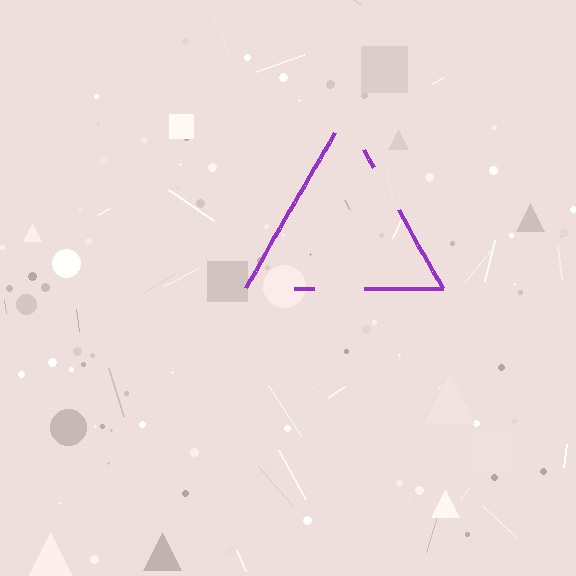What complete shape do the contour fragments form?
The contour fragments form a triangle.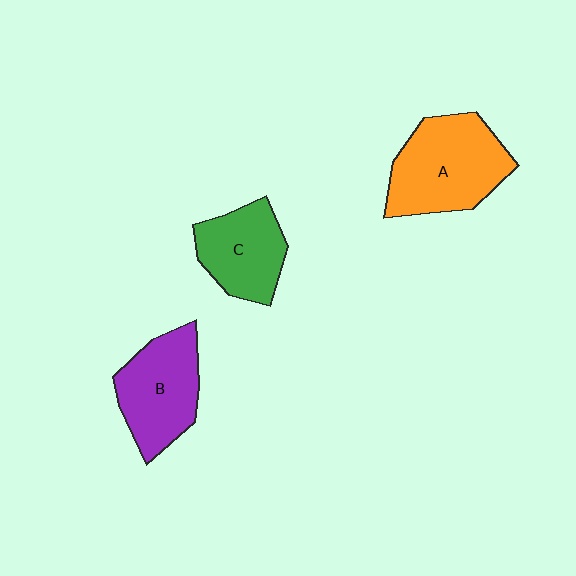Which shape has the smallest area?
Shape C (green).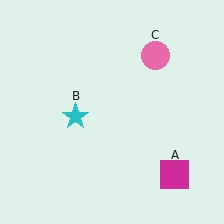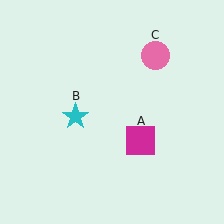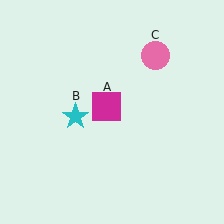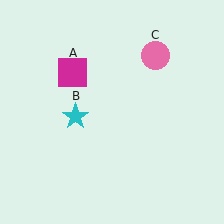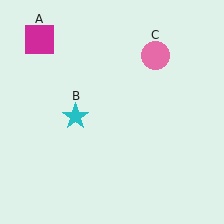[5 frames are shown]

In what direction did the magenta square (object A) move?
The magenta square (object A) moved up and to the left.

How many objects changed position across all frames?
1 object changed position: magenta square (object A).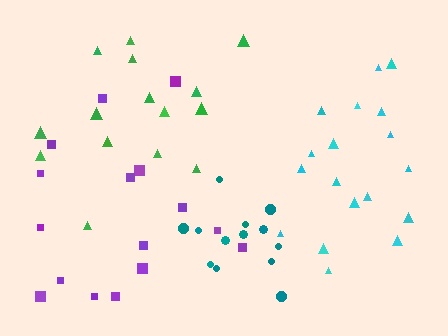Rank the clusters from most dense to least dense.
teal, cyan, purple, green.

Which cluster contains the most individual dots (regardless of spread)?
Cyan (18).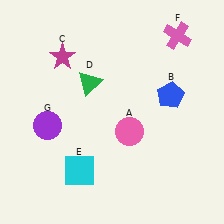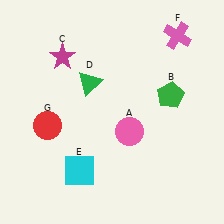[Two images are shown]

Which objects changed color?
B changed from blue to green. G changed from purple to red.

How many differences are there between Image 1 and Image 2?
There are 2 differences between the two images.